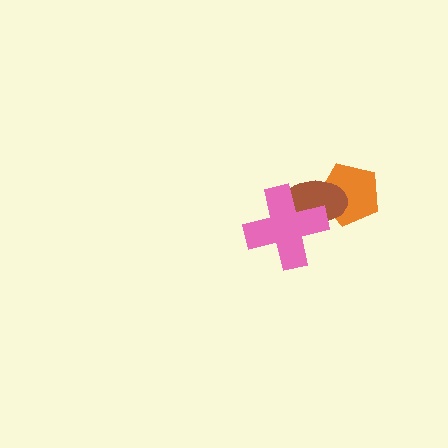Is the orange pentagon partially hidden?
Yes, it is partially covered by another shape.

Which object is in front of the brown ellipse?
The pink cross is in front of the brown ellipse.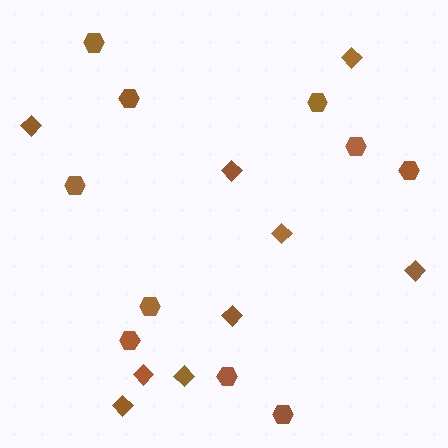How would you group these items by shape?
There are 2 groups: one group of diamonds (9) and one group of hexagons (10).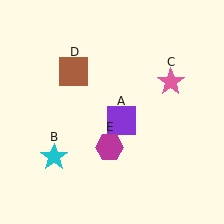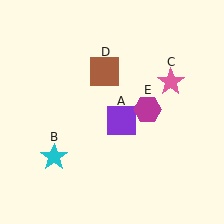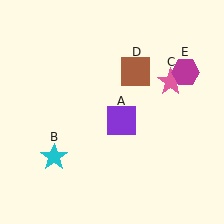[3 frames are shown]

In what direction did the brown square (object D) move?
The brown square (object D) moved right.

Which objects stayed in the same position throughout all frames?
Purple square (object A) and cyan star (object B) and pink star (object C) remained stationary.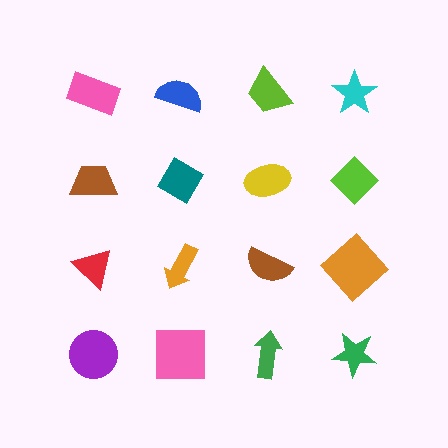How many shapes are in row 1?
4 shapes.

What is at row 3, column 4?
An orange diamond.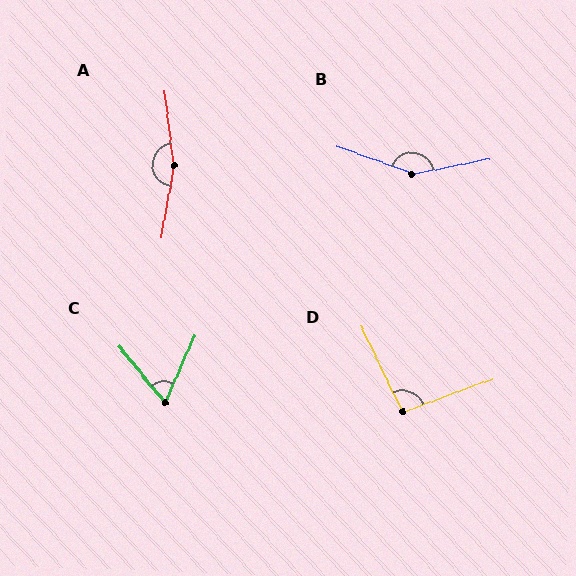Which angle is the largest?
A, at approximately 164 degrees.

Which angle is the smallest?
C, at approximately 63 degrees.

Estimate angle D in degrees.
Approximately 95 degrees.